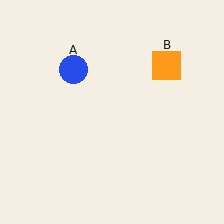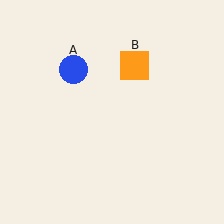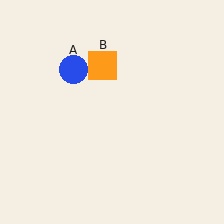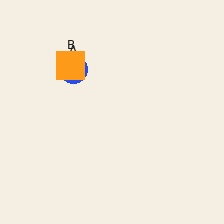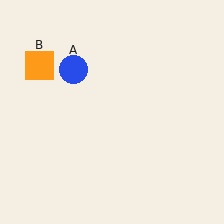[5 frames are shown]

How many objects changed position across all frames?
1 object changed position: orange square (object B).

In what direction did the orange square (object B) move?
The orange square (object B) moved left.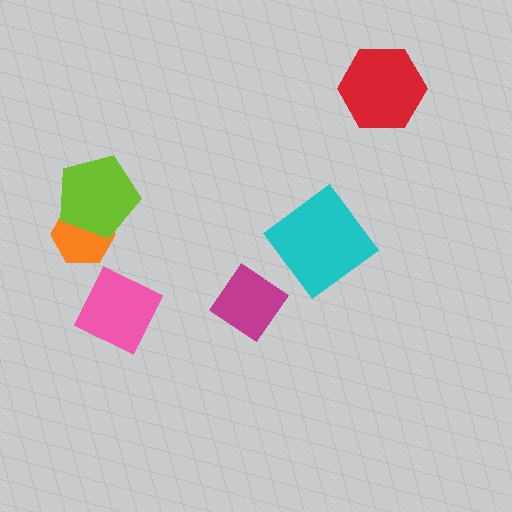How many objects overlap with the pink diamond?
0 objects overlap with the pink diamond.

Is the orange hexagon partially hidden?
Yes, it is partially covered by another shape.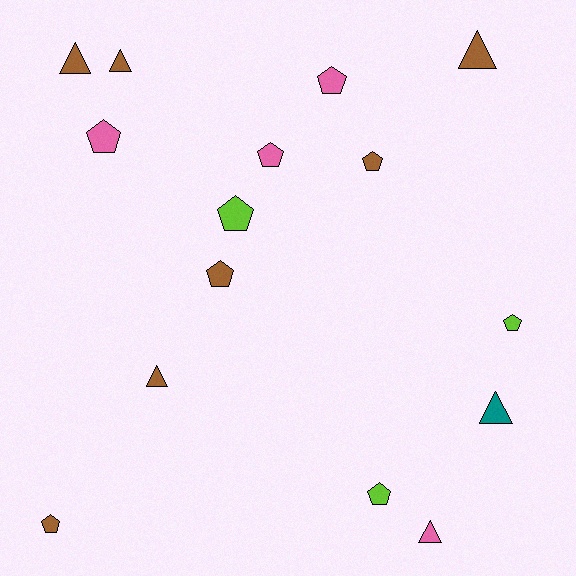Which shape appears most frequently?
Pentagon, with 9 objects.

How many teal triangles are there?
There is 1 teal triangle.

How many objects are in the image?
There are 15 objects.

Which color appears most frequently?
Brown, with 7 objects.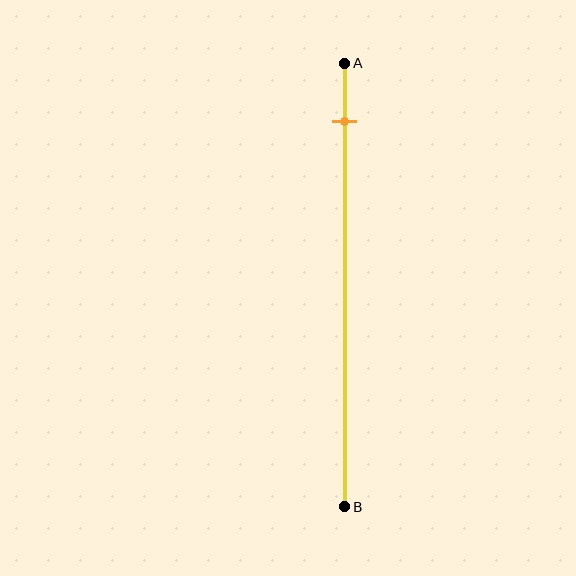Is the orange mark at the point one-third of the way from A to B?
No, the mark is at about 15% from A, not at the 33% one-third point.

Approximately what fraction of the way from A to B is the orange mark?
The orange mark is approximately 15% of the way from A to B.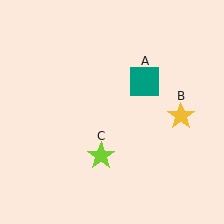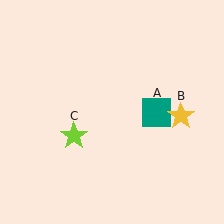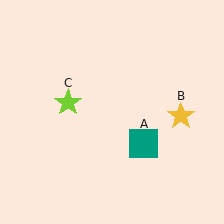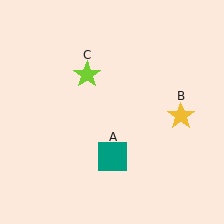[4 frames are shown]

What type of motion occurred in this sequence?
The teal square (object A), lime star (object C) rotated clockwise around the center of the scene.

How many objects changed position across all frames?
2 objects changed position: teal square (object A), lime star (object C).